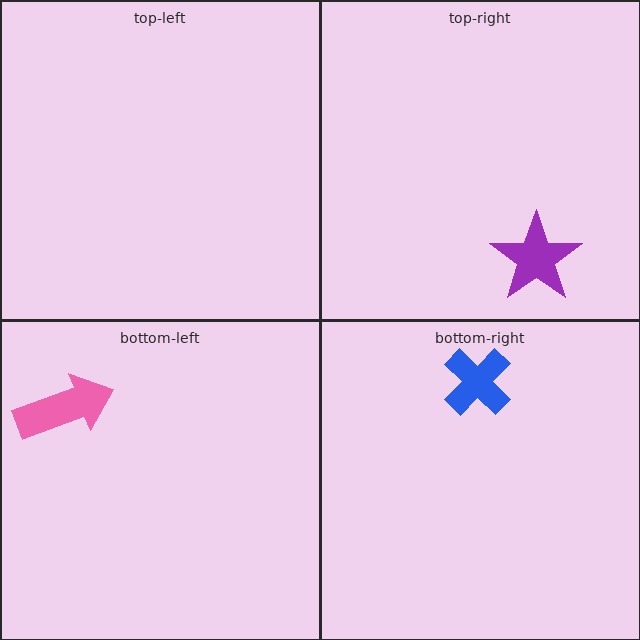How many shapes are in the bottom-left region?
1.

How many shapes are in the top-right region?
1.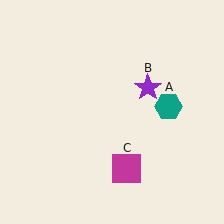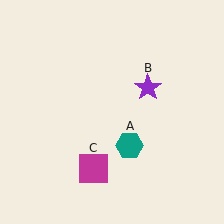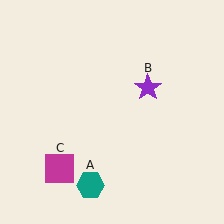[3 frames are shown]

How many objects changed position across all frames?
2 objects changed position: teal hexagon (object A), magenta square (object C).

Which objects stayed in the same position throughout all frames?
Purple star (object B) remained stationary.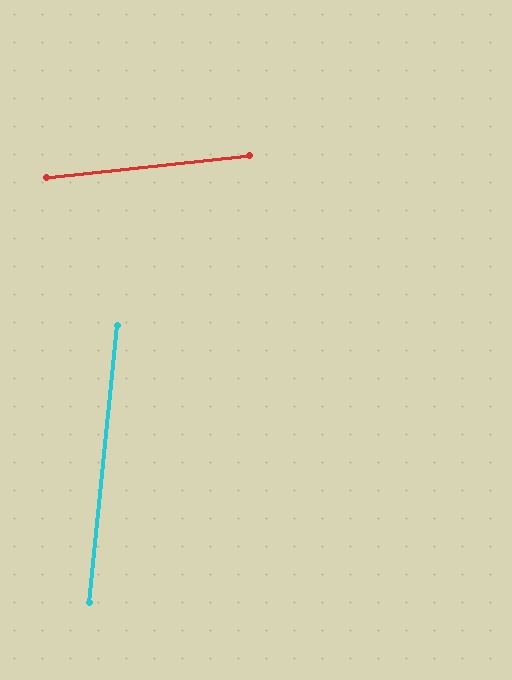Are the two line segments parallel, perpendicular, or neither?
Neither parallel nor perpendicular — they differ by about 78°.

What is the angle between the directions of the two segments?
Approximately 78 degrees.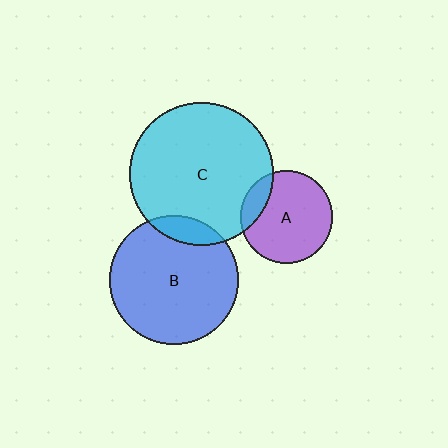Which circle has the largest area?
Circle C (cyan).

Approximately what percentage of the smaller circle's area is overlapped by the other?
Approximately 15%.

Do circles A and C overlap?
Yes.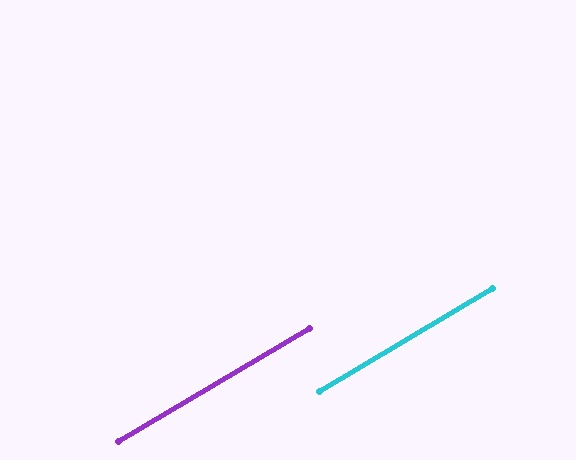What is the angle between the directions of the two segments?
Approximately 0 degrees.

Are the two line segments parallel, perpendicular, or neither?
Parallel — their directions differ by only 0.1°.